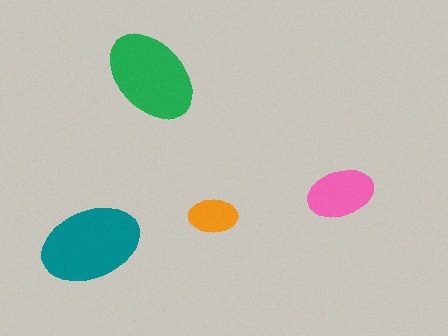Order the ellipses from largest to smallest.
the teal one, the green one, the pink one, the orange one.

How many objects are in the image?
There are 4 objects in the image.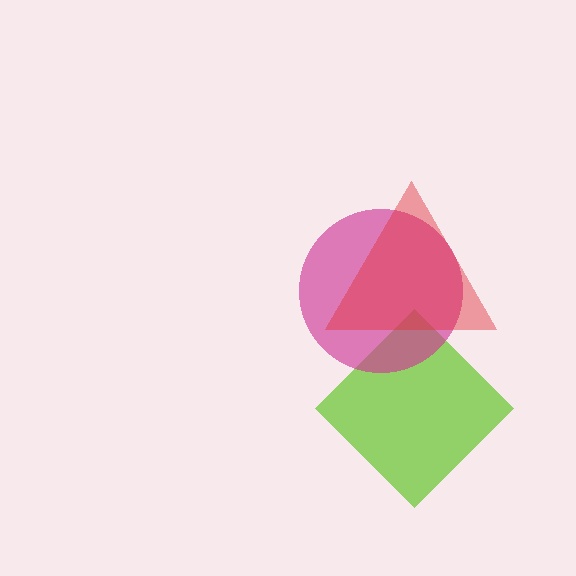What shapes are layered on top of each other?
The layered shapes are: a lime diamond, a magenta circle, a red triangle.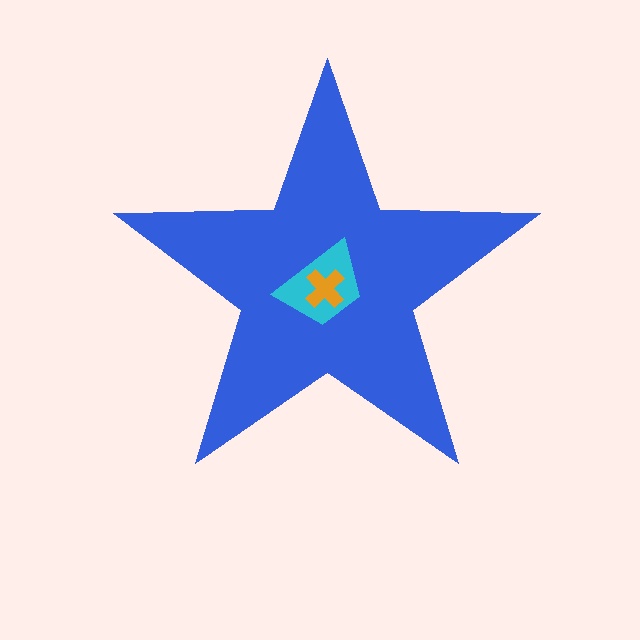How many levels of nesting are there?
3.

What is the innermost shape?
The orange cross.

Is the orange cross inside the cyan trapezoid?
Yes.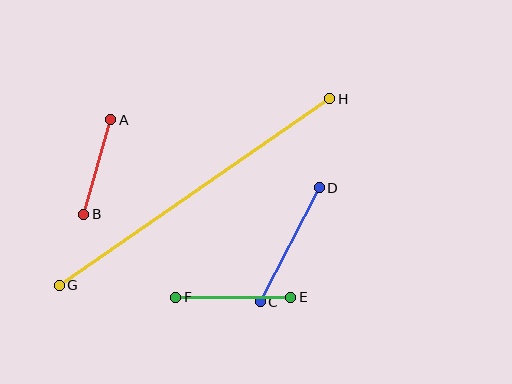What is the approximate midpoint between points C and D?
The midpoint is at approximately (290, 245) pixels.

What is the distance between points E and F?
The distance is approximately 115 pixels.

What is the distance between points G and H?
The distance is approximately 329 pixels.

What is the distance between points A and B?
The distance is approximately 98 pixels.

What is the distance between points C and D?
The distance is approximately 128 pixels.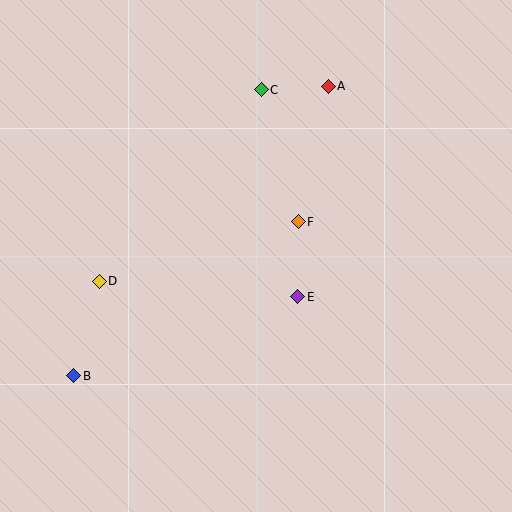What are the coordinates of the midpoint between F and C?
The midpoint between F and C is at (280, 156).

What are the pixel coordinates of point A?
Point A is at (328, 86).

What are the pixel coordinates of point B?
Point B is at (74, 376).